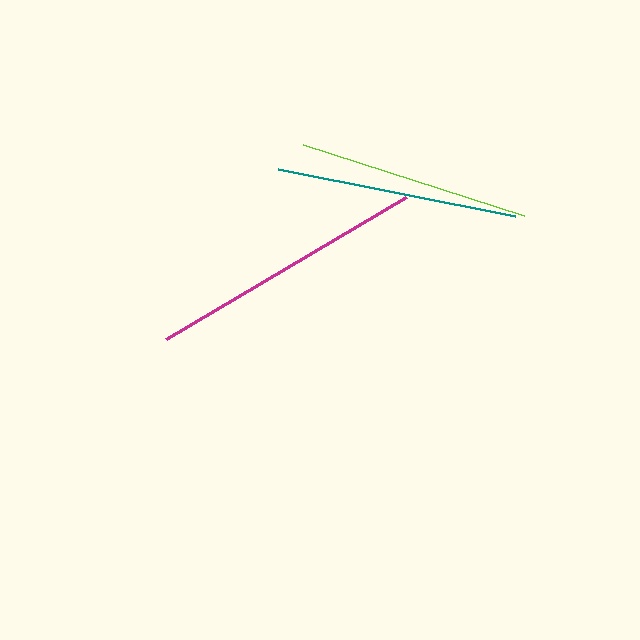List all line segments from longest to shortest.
From longest to shortest: magenta, teal, lime.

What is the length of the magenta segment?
The magenta segment is approximately 279 pixels long.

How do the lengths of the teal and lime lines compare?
The teal and lime lines are approximately the same length.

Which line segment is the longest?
The magenta line is the longest at approximately 279 pixels.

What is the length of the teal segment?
The teal segment is approximately 242 pixels long.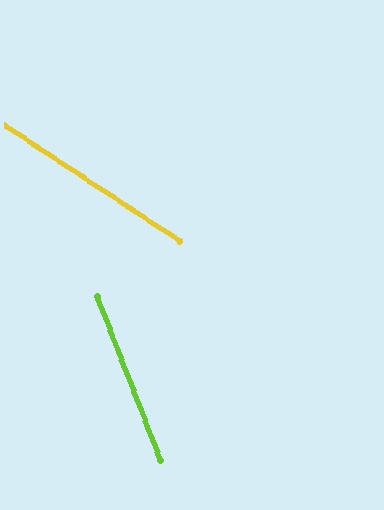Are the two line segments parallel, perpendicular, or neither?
Neither parallel nor perpendicular — they differ by about 36°.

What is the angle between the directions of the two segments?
Approximately 36 degrees.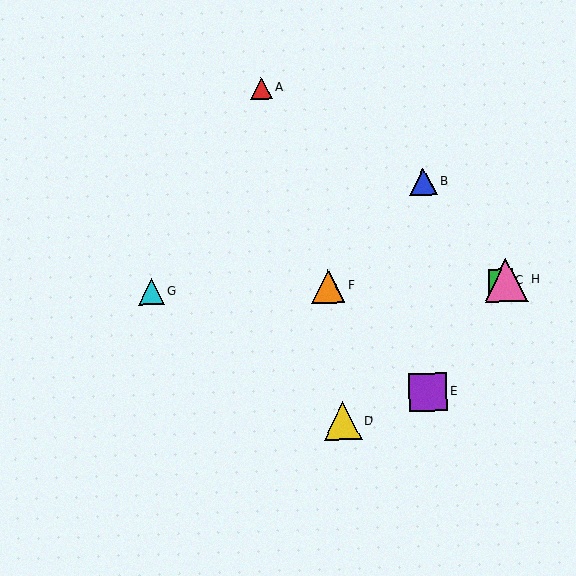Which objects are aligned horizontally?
Objects C, F, G, H are aligned horizontally.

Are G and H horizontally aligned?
Yes, both are at y≈291.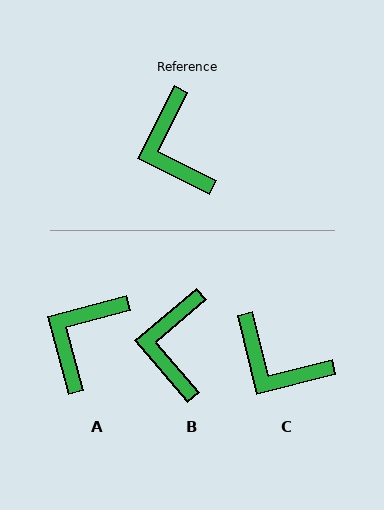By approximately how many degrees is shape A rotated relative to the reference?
Approximately 49 degrees clockwise.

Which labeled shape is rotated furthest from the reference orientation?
A, about 49 degrees away.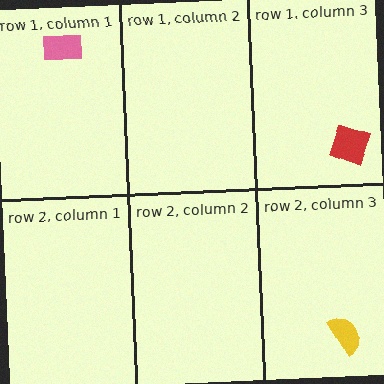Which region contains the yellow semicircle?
The row 2, column 3 region.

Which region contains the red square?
The row 1, column 3 region.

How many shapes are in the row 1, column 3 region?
1.